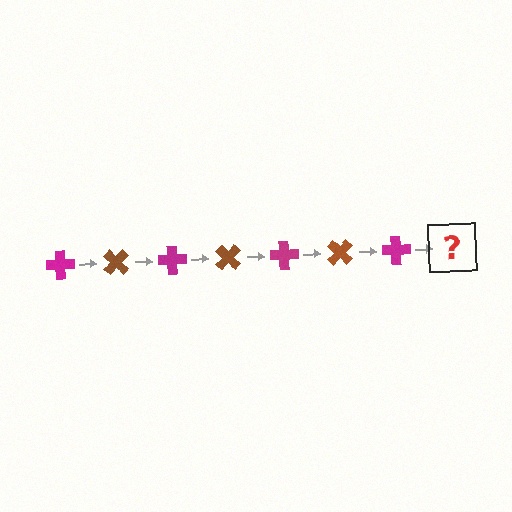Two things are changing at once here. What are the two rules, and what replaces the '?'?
The two rules are that it rotates 45 degrees each step and the color cycles through magenta and brown. The '?' should be a brown cross, rotated 315 degrees from the start.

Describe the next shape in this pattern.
It should be a brown cross, rotated 315 degrees from the start.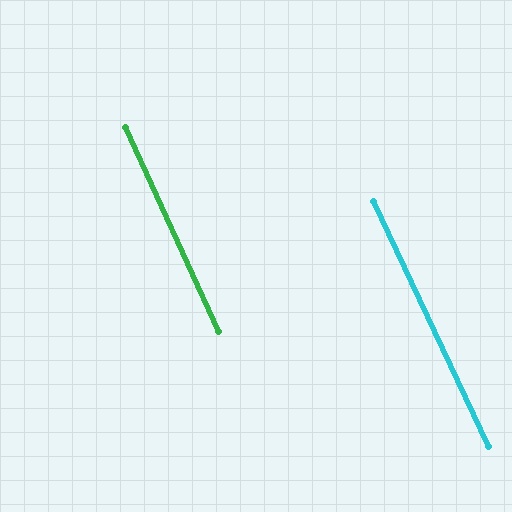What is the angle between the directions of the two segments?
Approximately 1 degree.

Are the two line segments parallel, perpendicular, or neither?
Parallel — their directions differ by only 0.6°.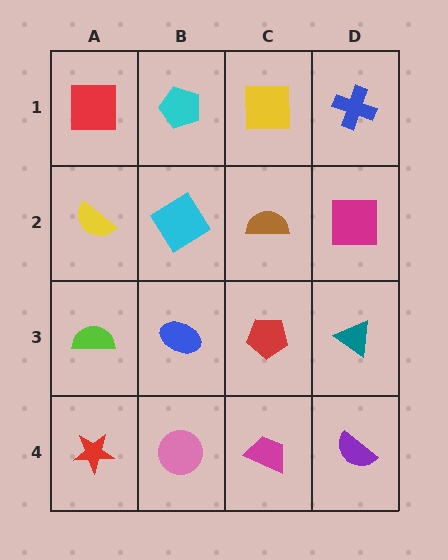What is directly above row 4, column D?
A teal triangle.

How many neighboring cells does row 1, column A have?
2.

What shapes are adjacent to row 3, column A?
A yellow semicircle (row 2, column A), a red star (row 4, column A), a blue ellipse (row 3, column B).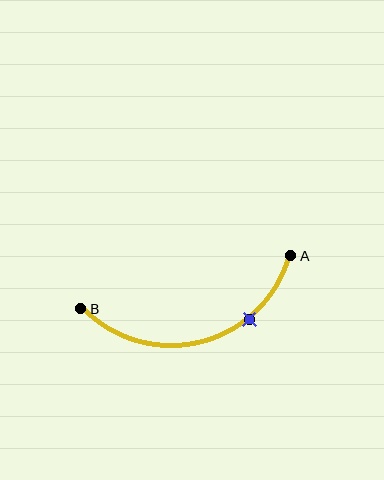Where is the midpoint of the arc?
The arc midpoint is the point on the curve farthest from the straight line joining A and B. It sits below that line.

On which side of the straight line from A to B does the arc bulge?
The arc bulges below the straight line connecting A and B.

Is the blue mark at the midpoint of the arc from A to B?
No. The blue mark lies on the arc but is closer to endpoint A. The arc midpoint would be at the point on the curve equidistant along the arc from both A and B.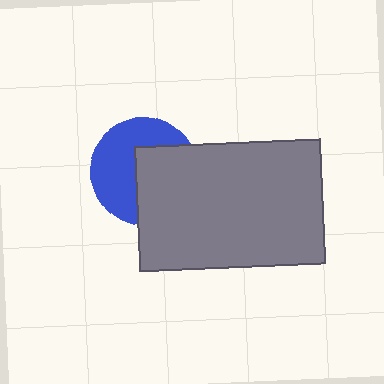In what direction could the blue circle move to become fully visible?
The blue circle could move left. That would shift it out from behind the gray rectangle entirely.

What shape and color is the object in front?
The object in front is a gray rectangle.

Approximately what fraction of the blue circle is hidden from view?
Roughly 48% of the blue circle is hidden behind the gray rectangle.